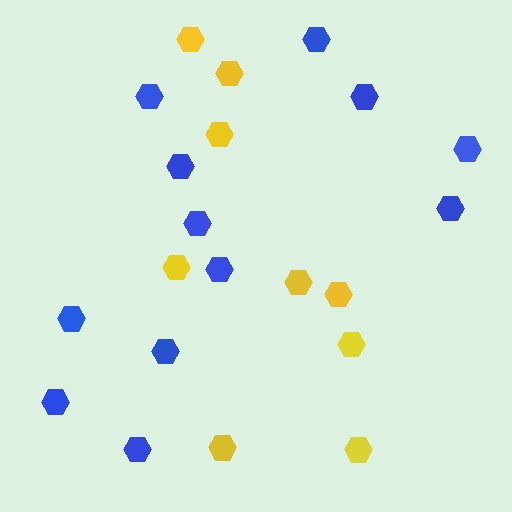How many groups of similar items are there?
There are 2 groups: one group of blue hexagons (12) and one group of yellow hexagons (9).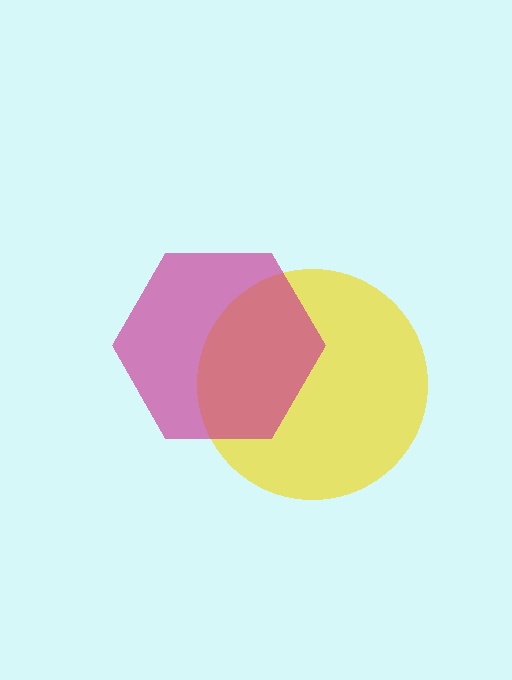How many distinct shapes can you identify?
There are 2 distinct shapes: a yellow circle, a magenta hexagon.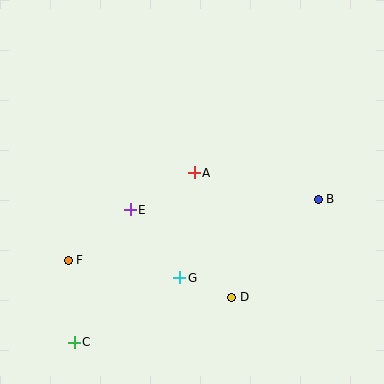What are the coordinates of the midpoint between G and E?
The midpoint between G and E is at (155, 244).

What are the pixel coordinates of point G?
Point G is at (180, 278).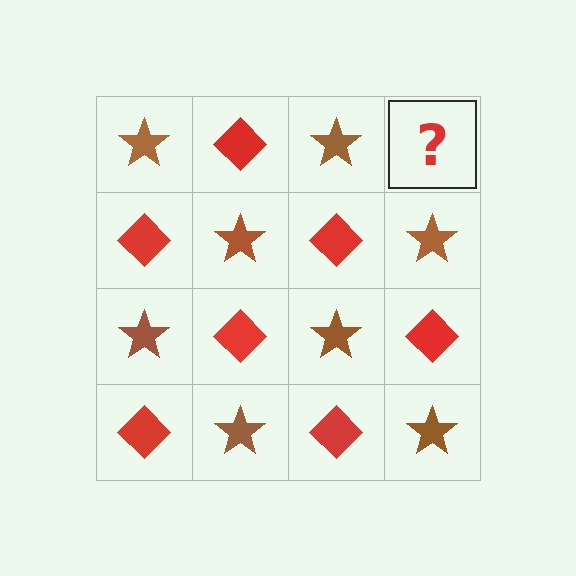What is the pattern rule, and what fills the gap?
The rule is that it alternates brown star and red diamond in a checkerboard pattern. The gap should be filled with a red diamond.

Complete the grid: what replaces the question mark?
The question mark should be replaced with a red diamond.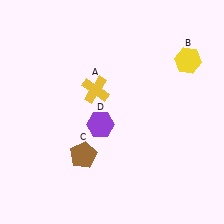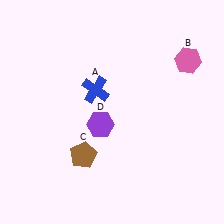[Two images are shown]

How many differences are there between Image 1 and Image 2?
There are 2 differences between the two images.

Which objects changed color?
A changed from yellow to blue. B changed from yellow to pink.